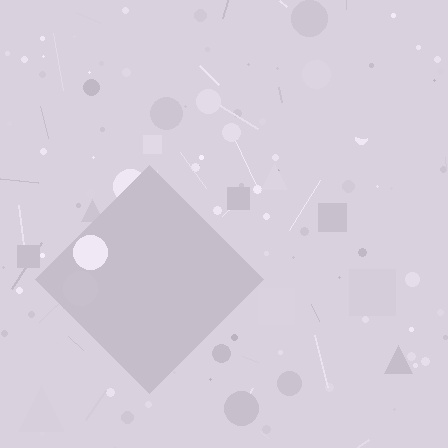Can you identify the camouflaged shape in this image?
The camouflaged shape is a diamond.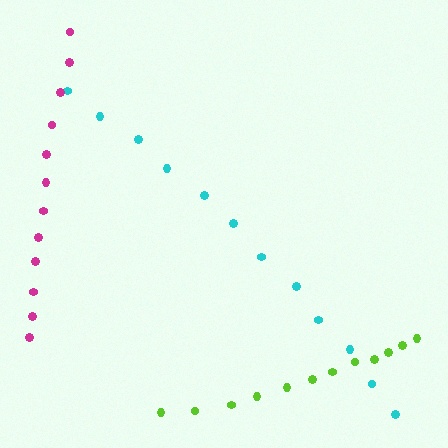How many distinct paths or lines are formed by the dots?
There are 3 distinct paths.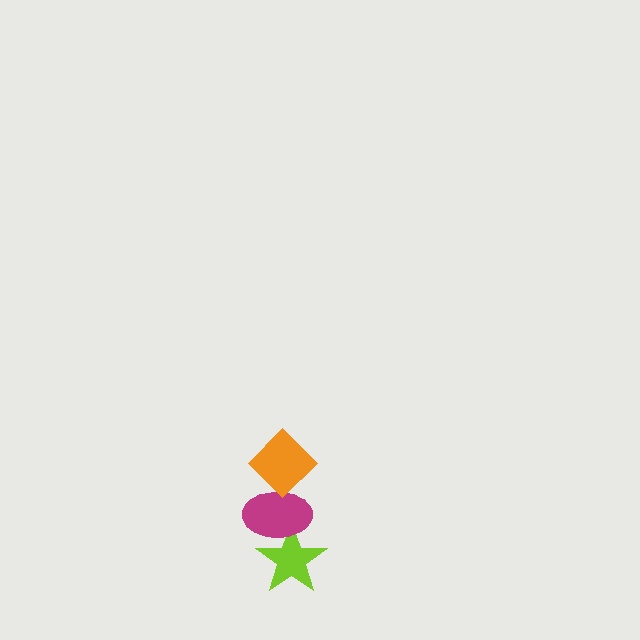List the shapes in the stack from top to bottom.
From top to bottom: the orange diamond, the magenta ellipse, the lime star.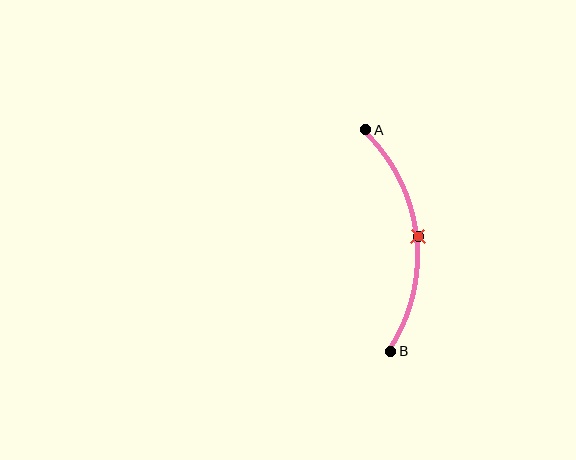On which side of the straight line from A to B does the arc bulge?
The arc bulges to the right of the straight line connecting A and B.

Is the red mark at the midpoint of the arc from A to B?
Yes. The red mark lies on the arc at equal arc-length from both A and B — it is the arc midpoint.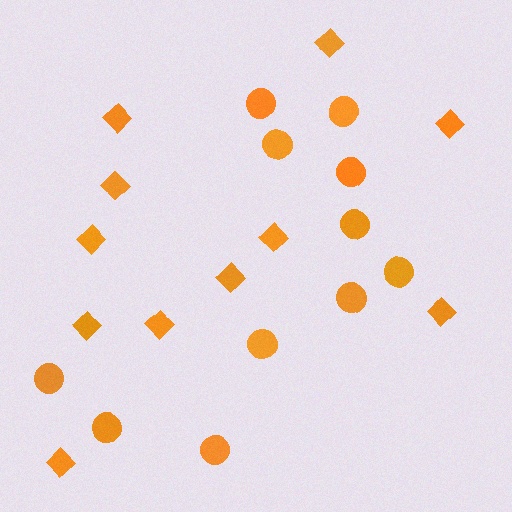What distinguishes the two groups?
There are 2 groups: one group of diamonds (11) and one group of circles (11).